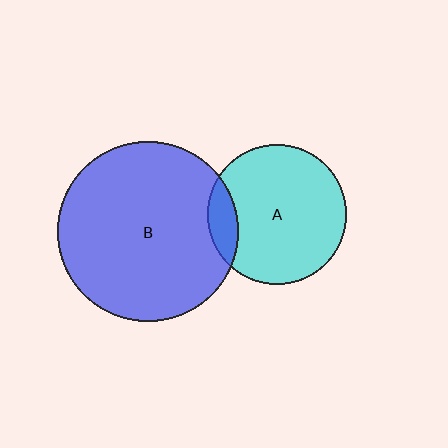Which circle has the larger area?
Circle B (blue).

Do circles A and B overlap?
Yes.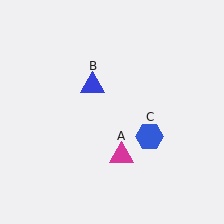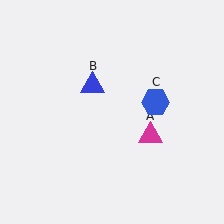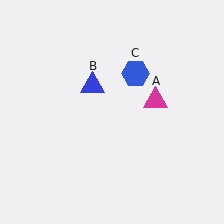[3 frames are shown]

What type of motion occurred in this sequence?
The magenta triangle (object A), blue hexagon (object C) rotated counterclockwise around the center of the scene.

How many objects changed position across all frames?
2 objects changed position: magenta triangle (object A), blue hexagon (object C).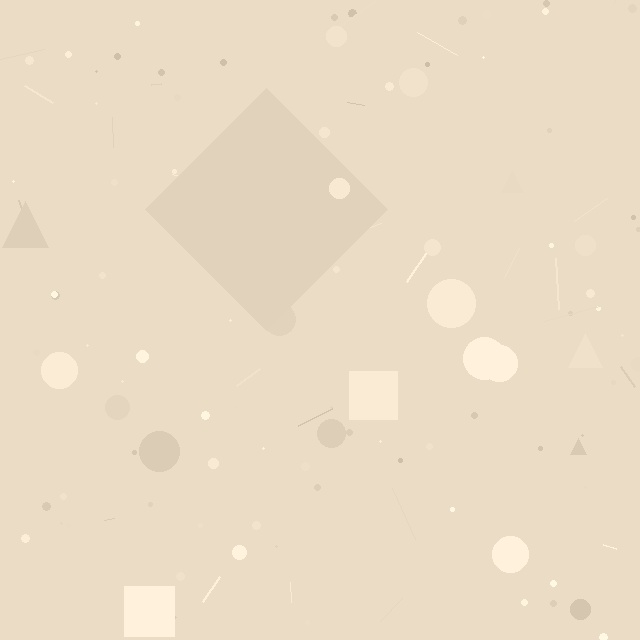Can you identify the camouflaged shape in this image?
The camouflaged shape is a diamond.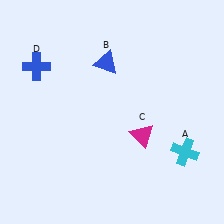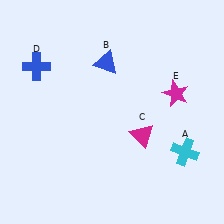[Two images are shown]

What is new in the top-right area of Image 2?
A magenta star (E) was added in the top-right area of Image 2.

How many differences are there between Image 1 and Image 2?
There is 1 difference between the two images.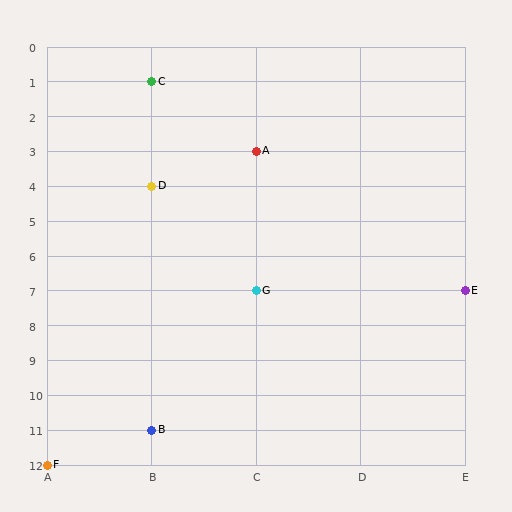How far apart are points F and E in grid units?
Points F and E are 4 columns and 5 rows apart (about 6.4 grid units diagonally).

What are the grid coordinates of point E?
Point E is at grid coordinates (E, 7).